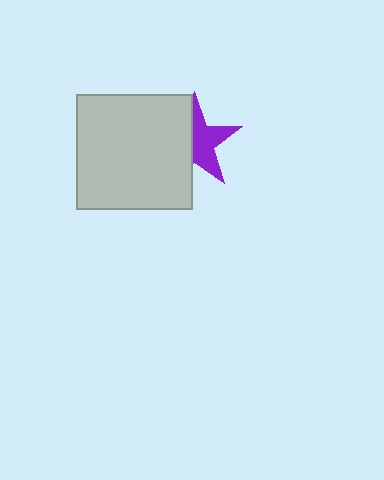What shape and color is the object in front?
The object in front is a light gray square.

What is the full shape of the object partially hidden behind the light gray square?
The partially hidden object is a purple star.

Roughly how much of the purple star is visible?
About half of it is visible (roughly 52%).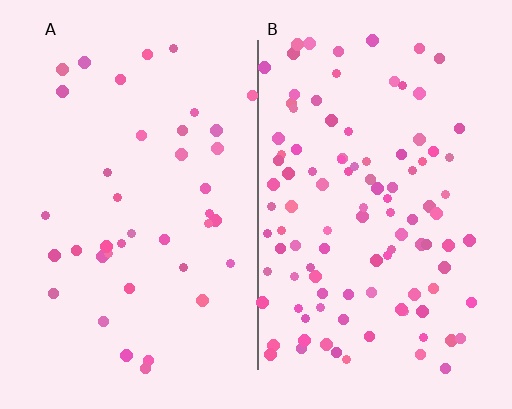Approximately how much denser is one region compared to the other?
Approximately 2.7× — region B over region A.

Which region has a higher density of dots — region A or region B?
B (the right).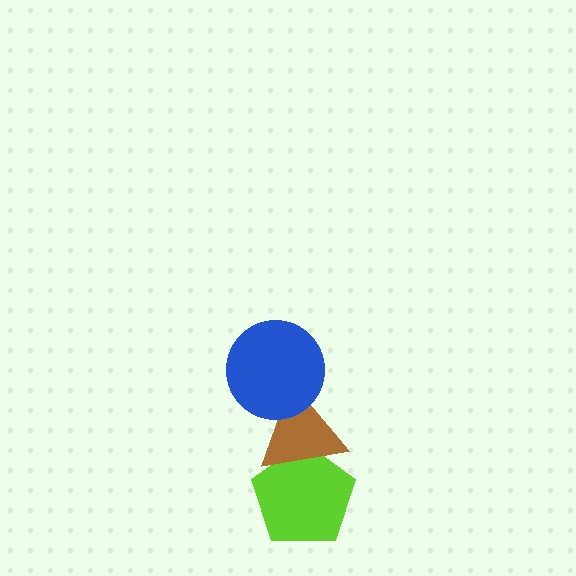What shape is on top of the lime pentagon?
The brown triangle is on top of the lime pentagon.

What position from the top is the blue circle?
The blue circle is 1st from the top.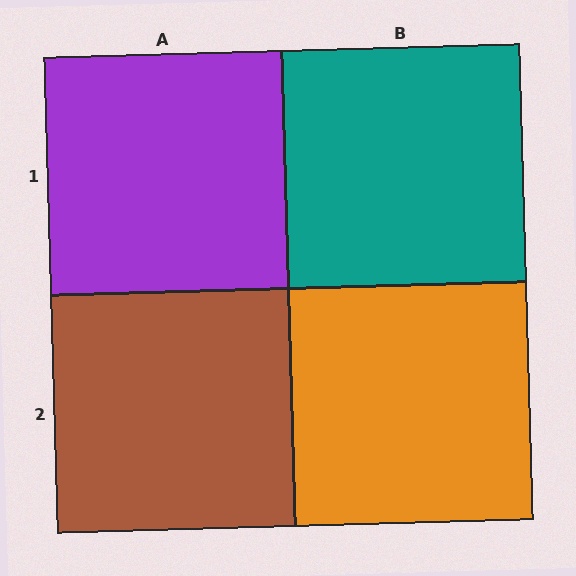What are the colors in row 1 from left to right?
Purple, teal.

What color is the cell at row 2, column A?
Brown.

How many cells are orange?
1 cell is orange.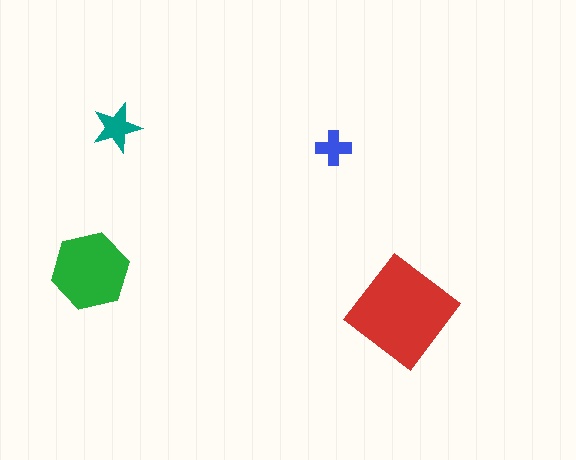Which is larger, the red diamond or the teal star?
The red diamond.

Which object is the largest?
The red diamond.